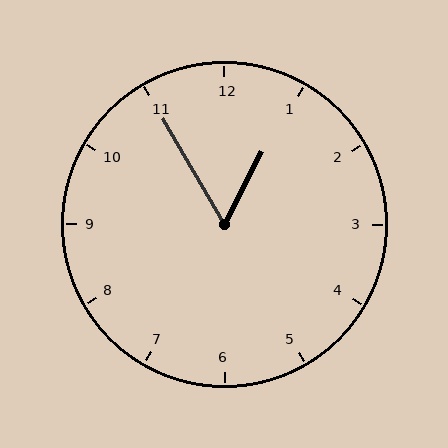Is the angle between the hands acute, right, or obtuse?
It is acute.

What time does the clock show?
12:55.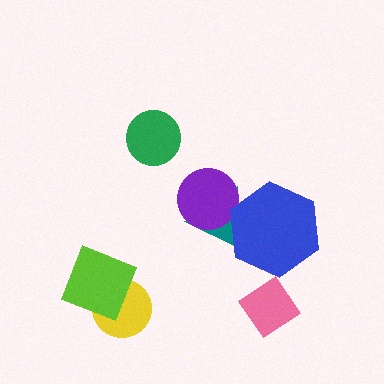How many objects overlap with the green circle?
0 objects overlap with the green circle.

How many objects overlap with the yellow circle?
1 object overlaps with the yellow circle.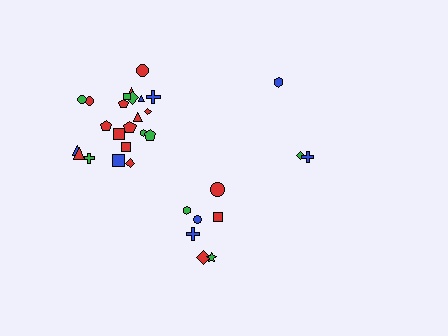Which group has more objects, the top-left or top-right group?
The top-left group.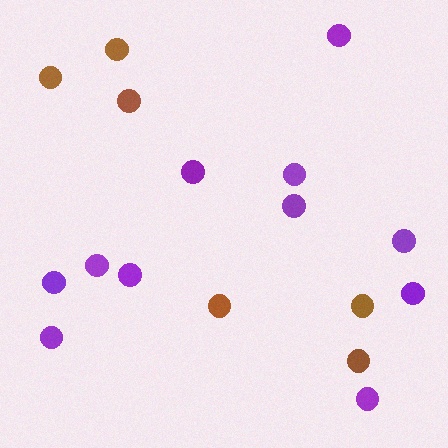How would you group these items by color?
There are 2 groups: one group of purple circles (11) and one group of brown circles (6).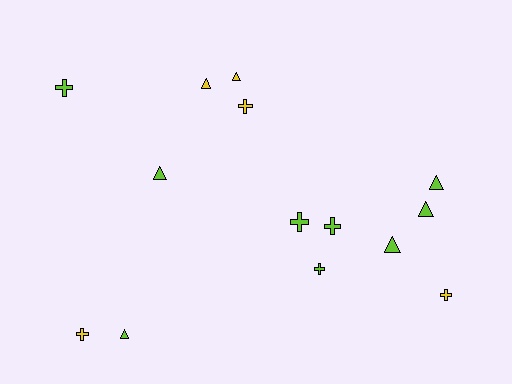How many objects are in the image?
There are 14 objects.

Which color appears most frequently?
Lime, with 9 objects.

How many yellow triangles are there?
There are 2 yellow triangles.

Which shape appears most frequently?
Cross, with 7 objects.